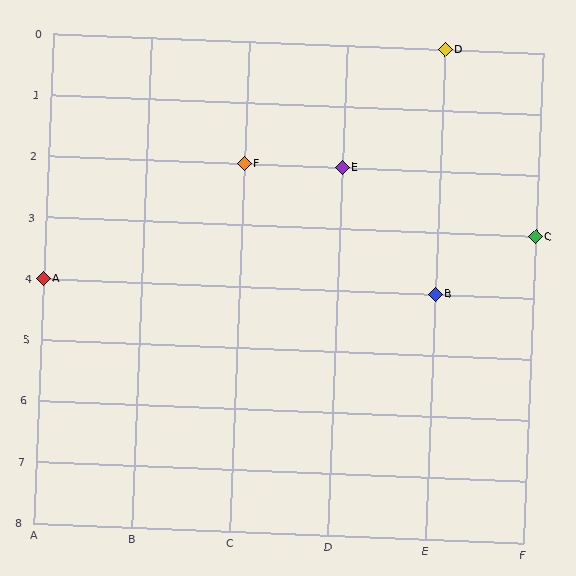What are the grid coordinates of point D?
Point D is at grid coordinates (E, 0).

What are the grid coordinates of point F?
Point F is at grid coordinates (C, 2).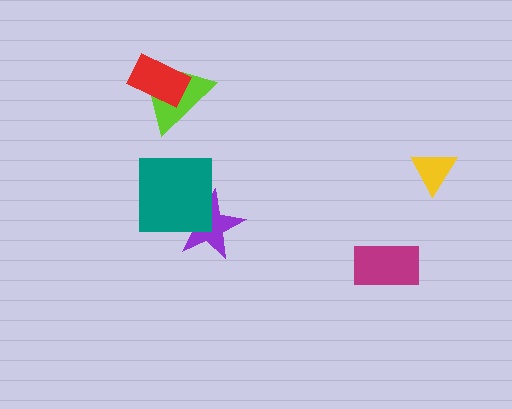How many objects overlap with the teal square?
1 object overlaps with the teal square.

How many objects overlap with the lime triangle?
1 object overlaps with the lime triangle.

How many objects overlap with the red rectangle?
1 object overlaps with the red rectangle.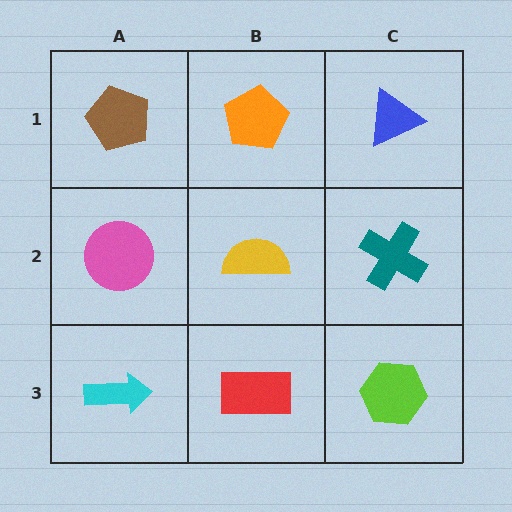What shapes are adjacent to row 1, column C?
A teal cross (row 2, column C), an orange pentagon (row 1, column B).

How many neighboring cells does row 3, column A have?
2.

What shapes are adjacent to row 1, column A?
A pink circle (row 2, column A), an orange pentagon (row 1, column B).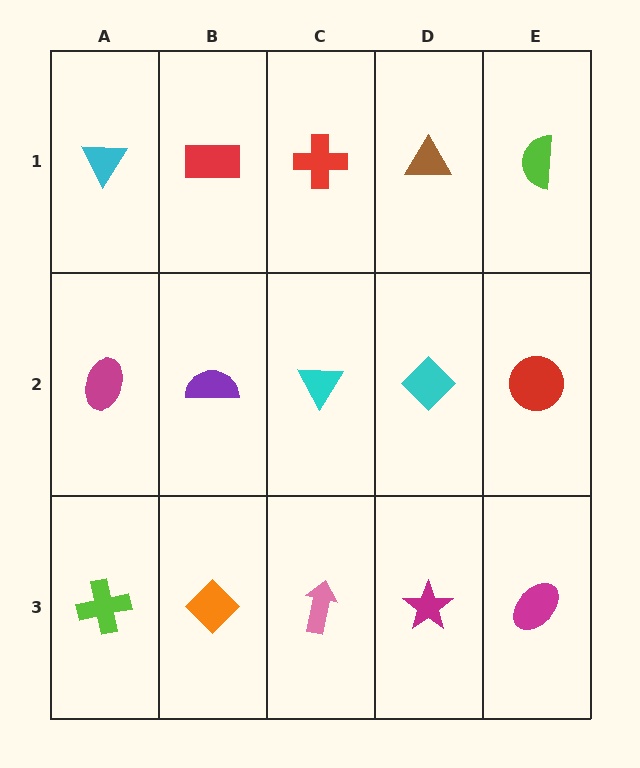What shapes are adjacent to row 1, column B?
A purple semicircle (row 2, column B), a cyan triangle (row 1, column A), a red cross (row 1, column C).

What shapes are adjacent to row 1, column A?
A magenta ellipse (row 2, column A), a red rectangle (row 1, column B).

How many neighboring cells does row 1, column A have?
2.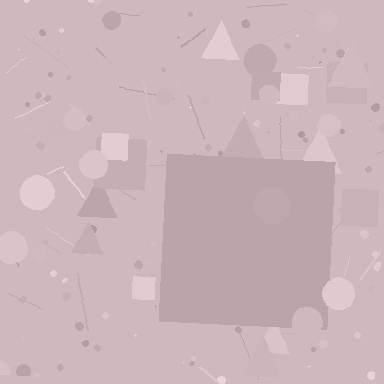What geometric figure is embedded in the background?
A square is embedded in the background.